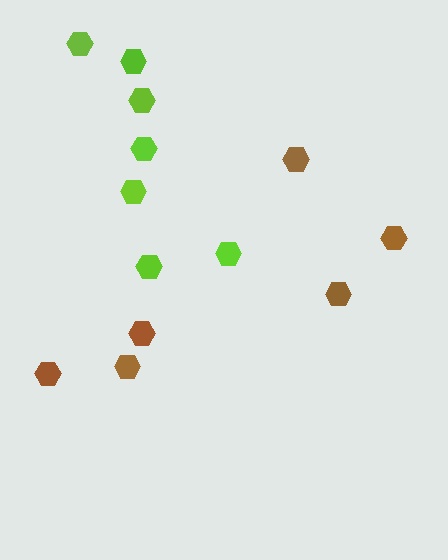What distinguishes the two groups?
There are 2 groups: one group of brown hexagons (6) and one group of lime hexagons (7).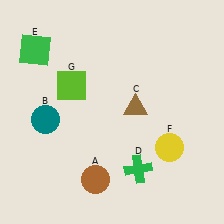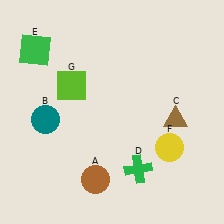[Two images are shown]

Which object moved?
The brown triangle (C) moved right.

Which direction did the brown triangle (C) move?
The brown triangle (C) moved right.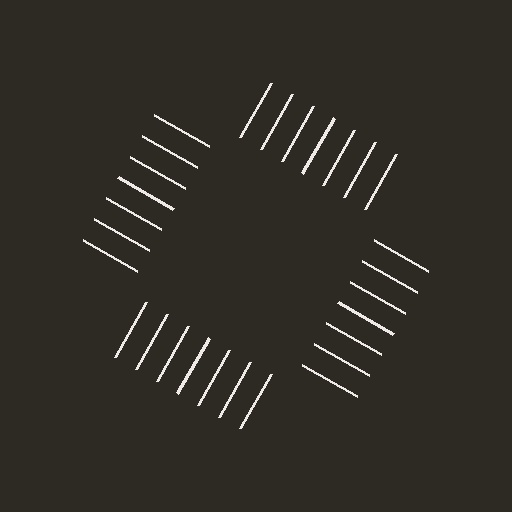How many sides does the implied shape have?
4 sides — the line-ends trace a square.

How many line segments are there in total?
28 — 7 along each of the 4 edges.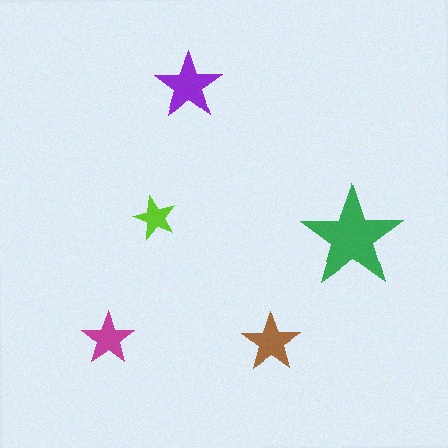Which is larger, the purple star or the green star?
The green one.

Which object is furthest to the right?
The green star is rightmost.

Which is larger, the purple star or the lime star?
The purple one.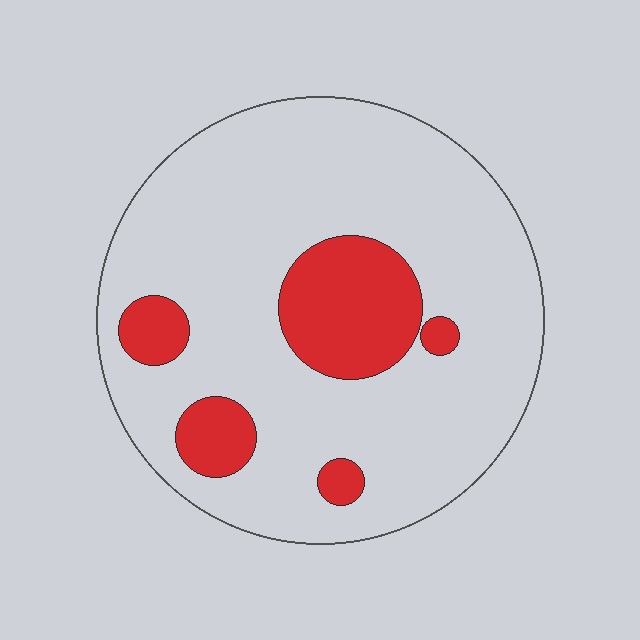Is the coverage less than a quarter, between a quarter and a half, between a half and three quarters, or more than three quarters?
Less than a quarter.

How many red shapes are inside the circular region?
5.